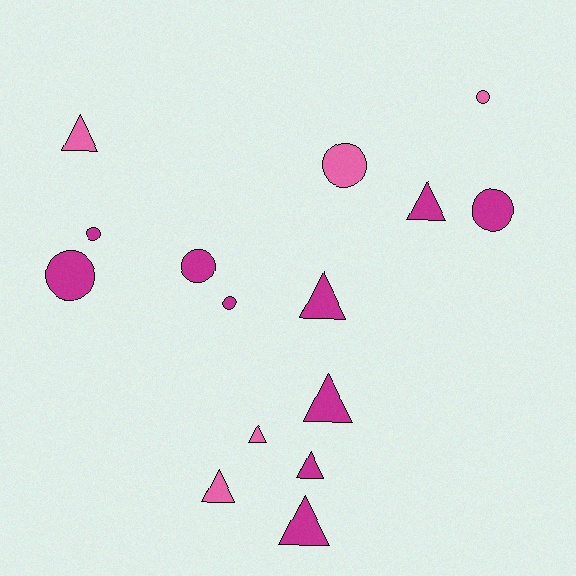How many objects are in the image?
There are 15 objects.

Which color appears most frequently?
Magenta, with 10 objects.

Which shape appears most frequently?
Triangle, with 8 objects.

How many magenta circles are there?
There are 5 magenta circles.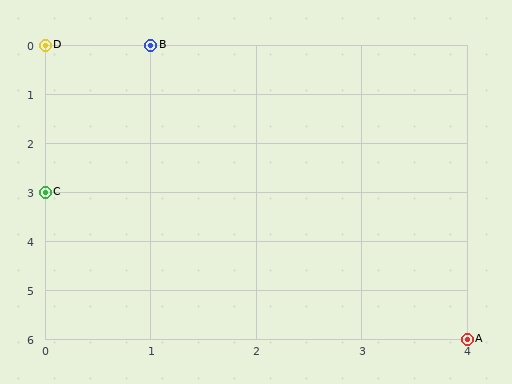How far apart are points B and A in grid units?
Points B and A are 3 columns and 6 rows apart (about 6.7 grid units diagonally).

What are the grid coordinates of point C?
Point C is at grid coordinates (0, 3).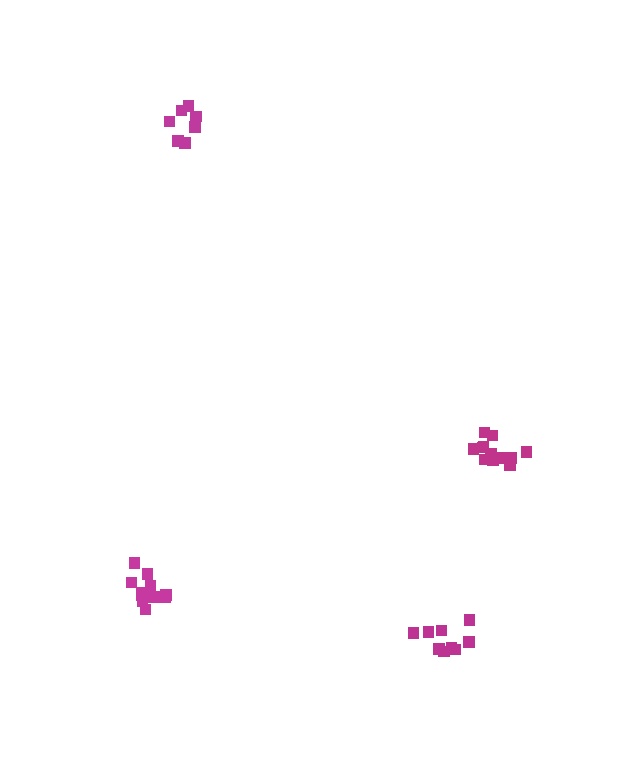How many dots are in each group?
Group 1: 12 dots, Group 2: 12 dots, Group 3: 9 dots, Group 4: 7 dots (40 total).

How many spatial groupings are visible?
There are 4 spatial groupings.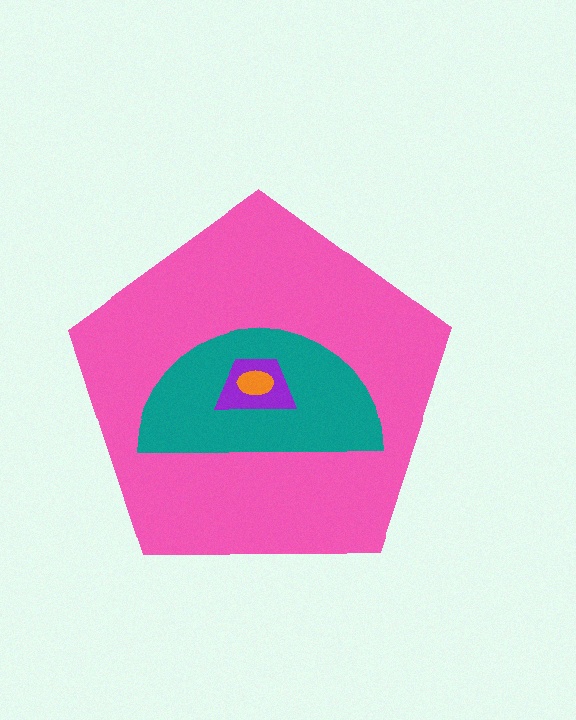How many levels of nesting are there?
4.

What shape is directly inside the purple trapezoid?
The orange ellipse.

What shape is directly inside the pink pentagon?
The teal semicircle.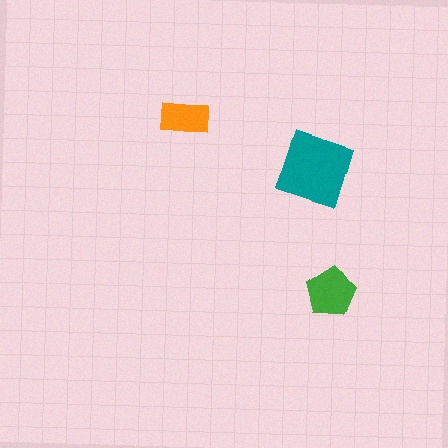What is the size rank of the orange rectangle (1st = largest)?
3rd.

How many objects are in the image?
There are 3 objects in the image.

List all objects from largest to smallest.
The teal square, the green pentagon, the orange rectangle.